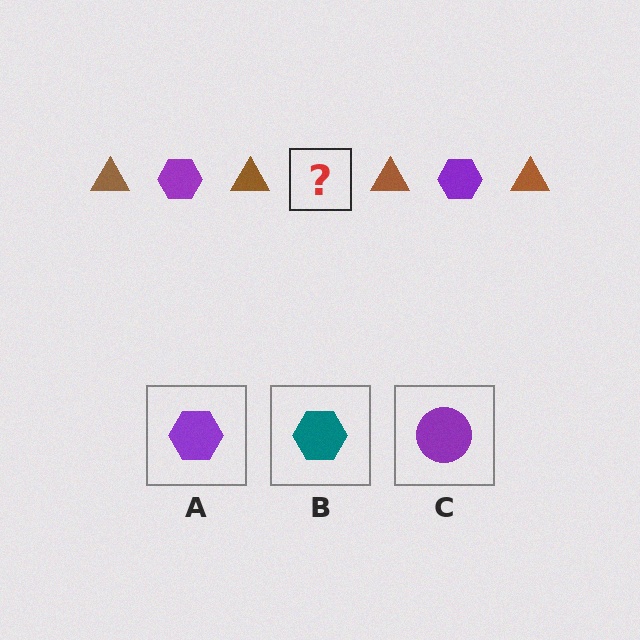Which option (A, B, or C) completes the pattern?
A.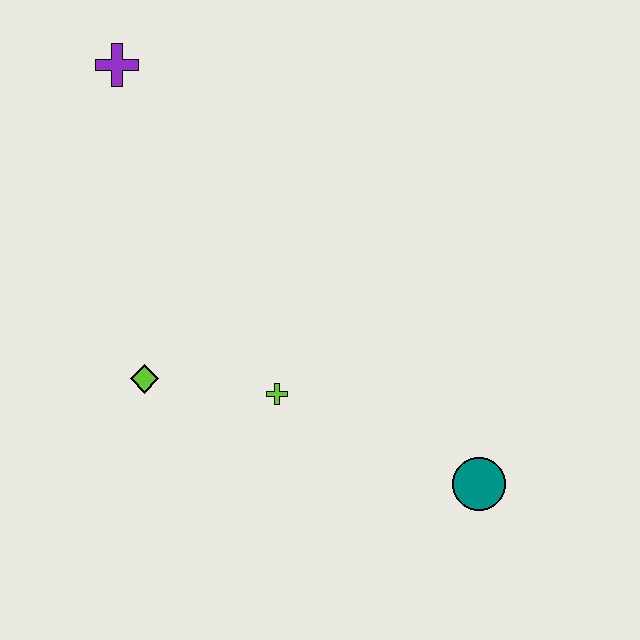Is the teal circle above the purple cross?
No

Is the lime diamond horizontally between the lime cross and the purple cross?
Yes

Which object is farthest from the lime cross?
The purple cross is farthest from the lime cross.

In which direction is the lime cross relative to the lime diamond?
The lime cross is to the right of the lime diamond.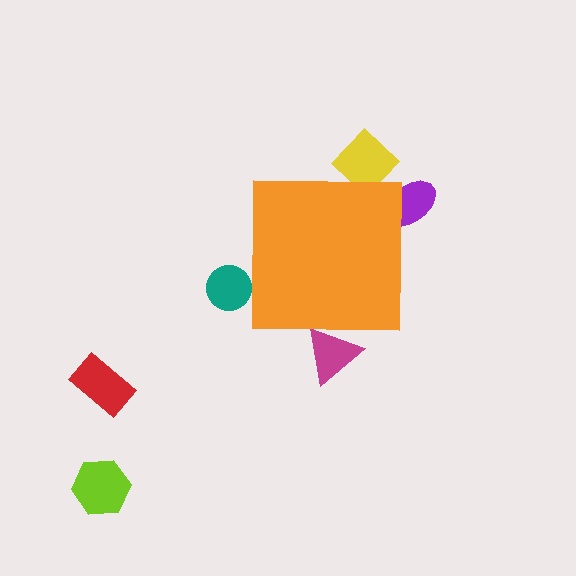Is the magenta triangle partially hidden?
Yes, the magenta triangle is partially hidden behind the orange square.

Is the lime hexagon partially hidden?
No, the lime hexagon is fully visible.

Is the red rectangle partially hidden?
No, the red rectangle is fully visible.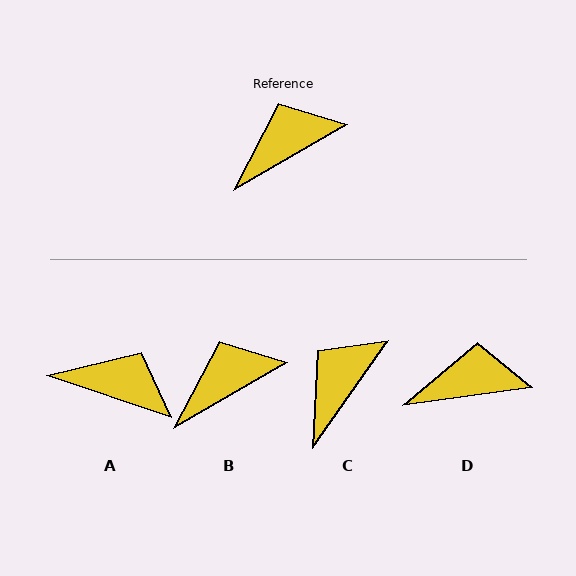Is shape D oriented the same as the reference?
No, it is off by about 22 degrees.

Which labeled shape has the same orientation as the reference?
B.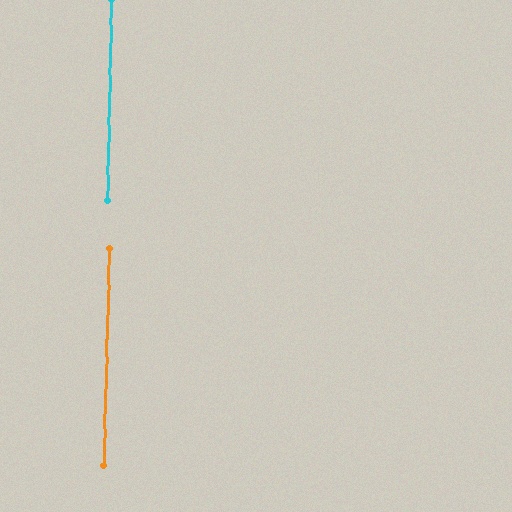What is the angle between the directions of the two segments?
Approximately 0 degrees.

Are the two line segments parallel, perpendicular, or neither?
Parallel — their directions differ by only 0.3°.